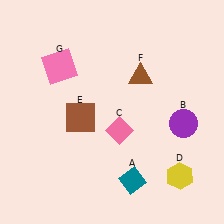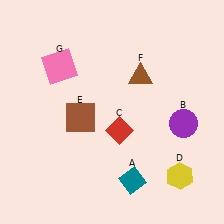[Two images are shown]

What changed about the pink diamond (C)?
In Image 1, C is pink. In Image 2, it changed to red.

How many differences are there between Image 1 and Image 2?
There is 1 difference between the two images.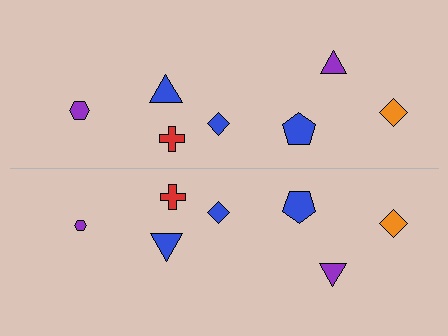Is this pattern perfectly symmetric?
No, the pattern is not perfectly symmetric. The purple hexagon on the bottom side has a different size than its mirror counterpart.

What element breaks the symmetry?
The purple hexagon on the bottom side has a different size than its mirror counterpart.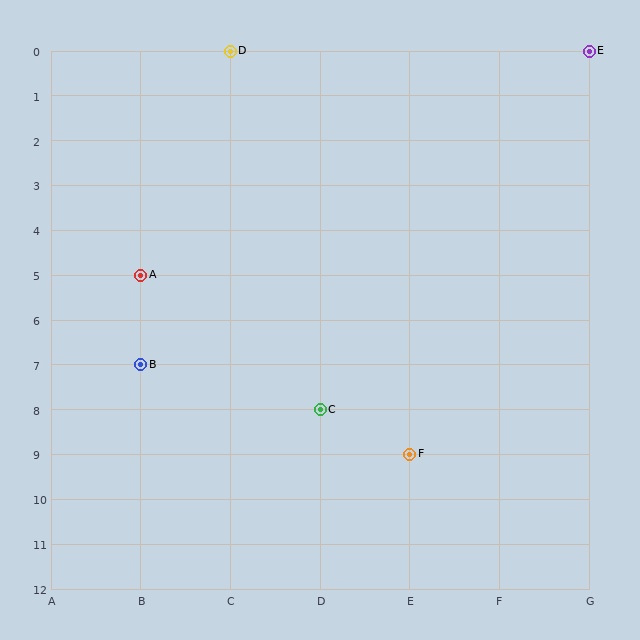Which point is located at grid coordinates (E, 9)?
Point F is at (E, 9).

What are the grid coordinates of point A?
Point A is at grid coordinates (B, 5).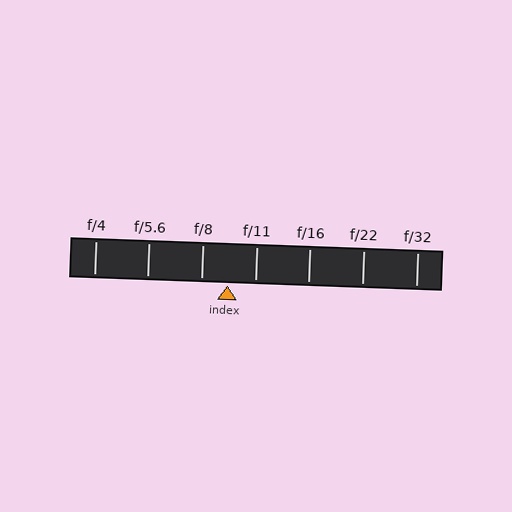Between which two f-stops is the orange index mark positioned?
The index mark is between f/8 and f/11.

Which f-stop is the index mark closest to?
The index mark is closest to f/8.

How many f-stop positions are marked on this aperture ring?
There are 7 f-stop positions marked.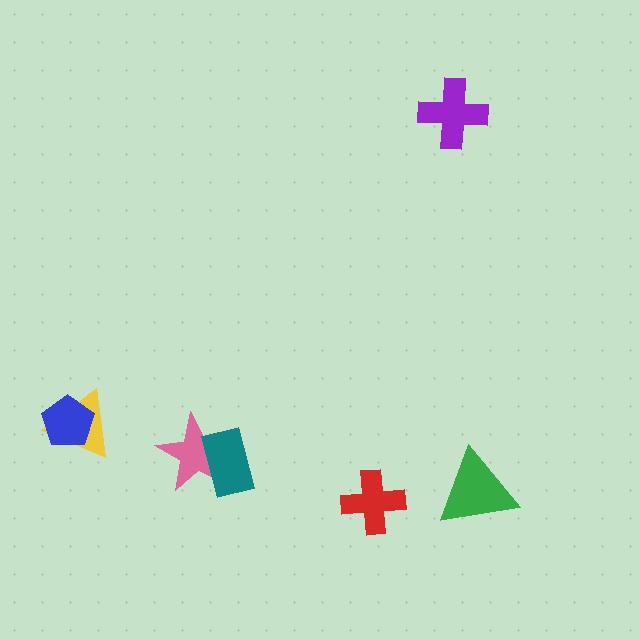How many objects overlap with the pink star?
1 object overlaps with the pink star.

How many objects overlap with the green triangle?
0 objects overlap with the green triangle.